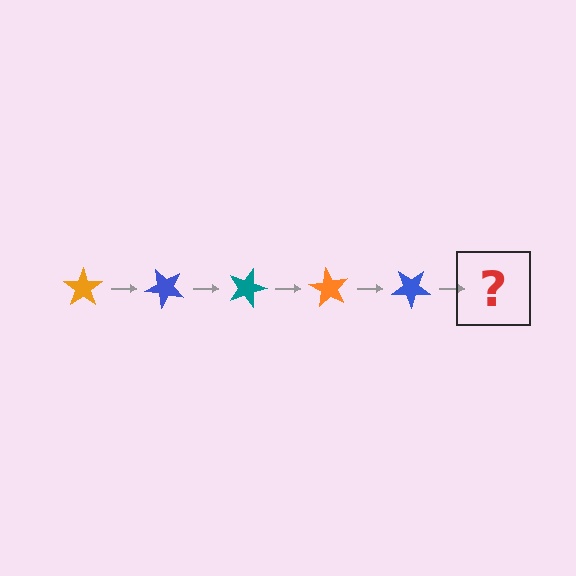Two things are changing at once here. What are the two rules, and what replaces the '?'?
The two rules are that it rotates 45 degrees each step and the color cycles through orange, blue, and teal. The '?' should be a teal star, rotated 225 degrees from the start.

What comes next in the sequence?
The next element should be a teal star, rotated 225 degrees from the start.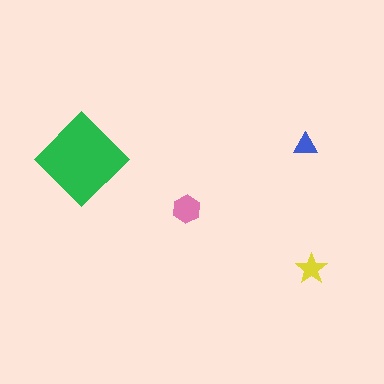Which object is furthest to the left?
The green diamond is leftmost.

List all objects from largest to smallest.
The green diamond, the pink hexagon, the yellow star, the blue triangle.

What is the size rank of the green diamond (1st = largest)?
1st.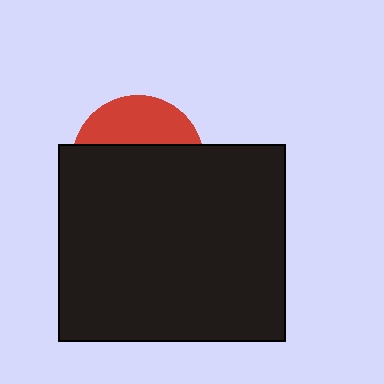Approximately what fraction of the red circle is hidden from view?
Roughly 67% of the red circle is hidden behind the black rectangle.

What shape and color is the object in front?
The object in front is a black rectangle.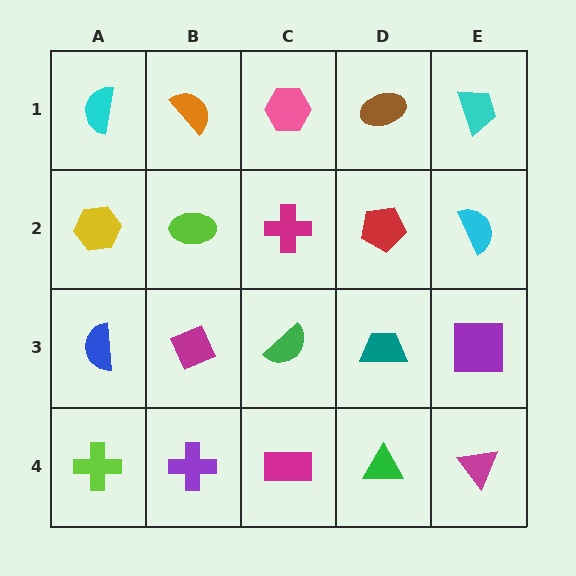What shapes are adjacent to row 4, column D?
A teal trapezoid (row 3, column D), a magenta rectangle (row 4, column C), a magenta triangle (row 4, column E).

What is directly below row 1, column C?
A magenta cross.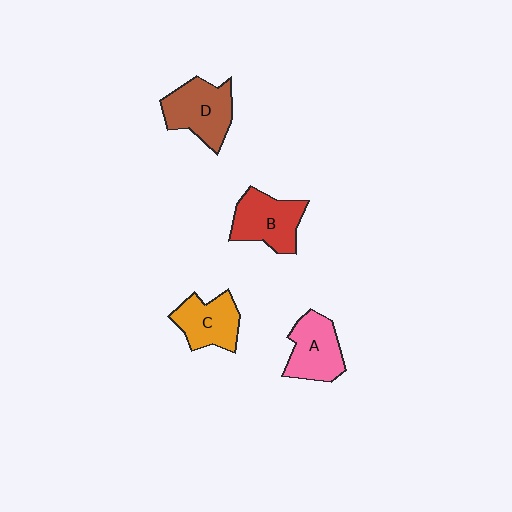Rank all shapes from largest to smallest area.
From largest to smallest: D (brown), B (red), A (pink), C (orange).